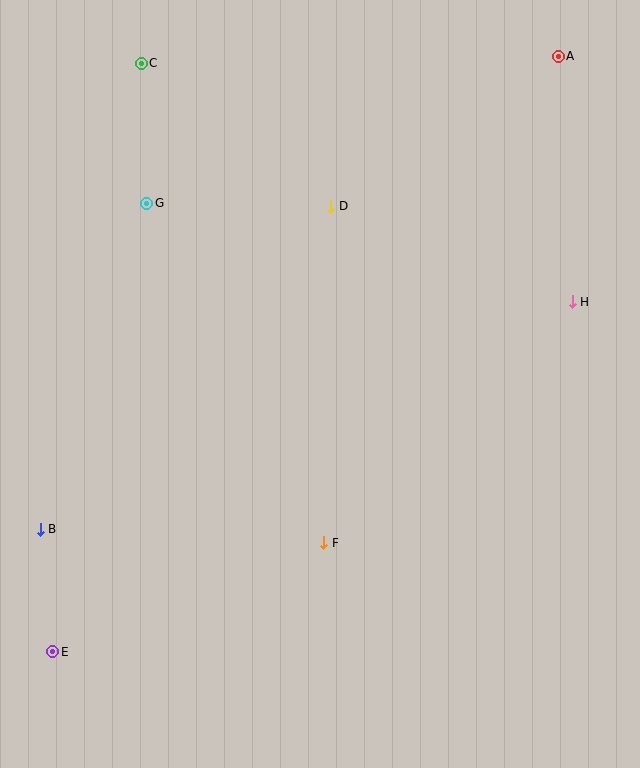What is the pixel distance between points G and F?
The distance between G and F is 383 pixels.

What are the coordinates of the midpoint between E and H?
The midpoint between E and H is at (313, 477).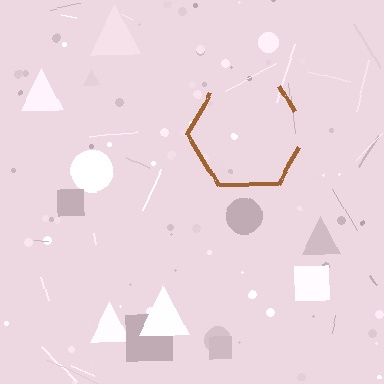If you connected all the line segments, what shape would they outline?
They would outline a hexagon.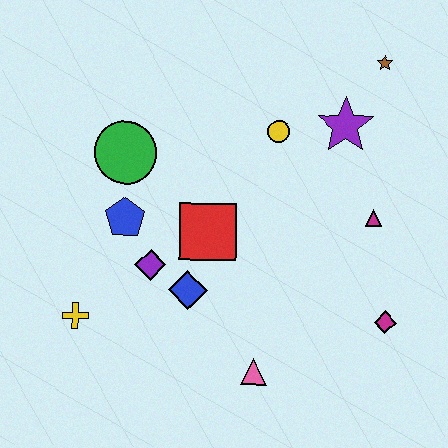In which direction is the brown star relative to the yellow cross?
The brown star is to the right of the yellow cross.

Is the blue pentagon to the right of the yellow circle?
No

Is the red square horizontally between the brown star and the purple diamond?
Yes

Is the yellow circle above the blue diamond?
Yes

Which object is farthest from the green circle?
The magenta diamond is farthest from the green circle.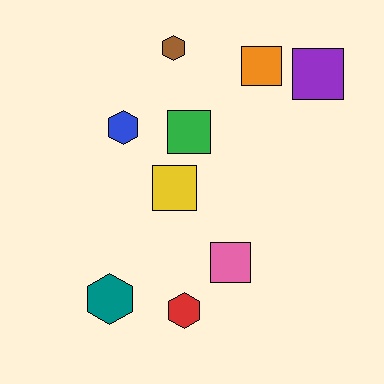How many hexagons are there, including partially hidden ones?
There are 4 hexagons.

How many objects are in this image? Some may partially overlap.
There are 9 objects.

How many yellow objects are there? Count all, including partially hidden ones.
There is 1 yellow object.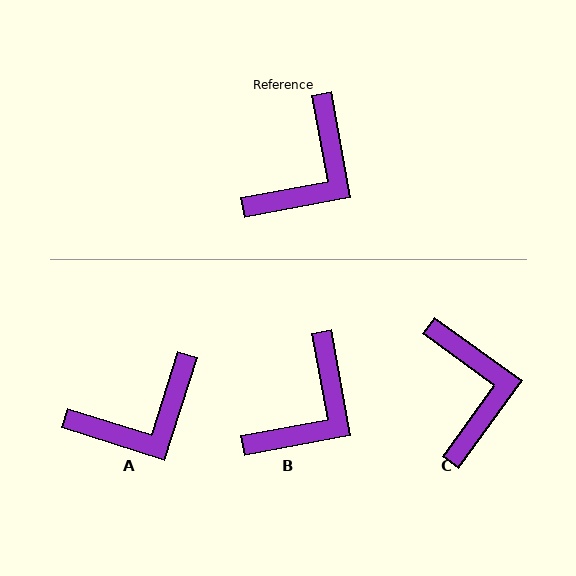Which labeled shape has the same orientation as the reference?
B.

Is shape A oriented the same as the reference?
No, it is off by about 28 degrees.